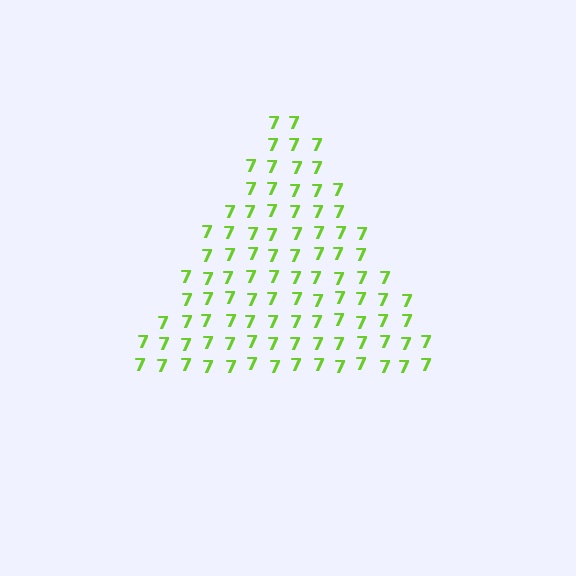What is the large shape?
The large shape is a triangle.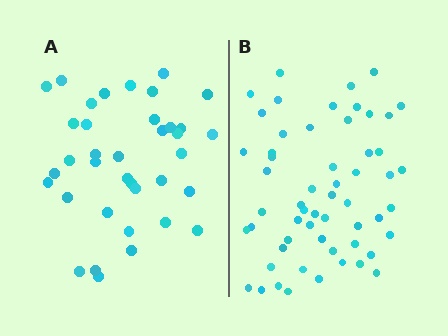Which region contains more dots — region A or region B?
Region B (the right region) has more dots.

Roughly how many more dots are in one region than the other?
Region B has approximately 20 more dots than region A.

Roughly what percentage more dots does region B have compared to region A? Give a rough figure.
About 55% more.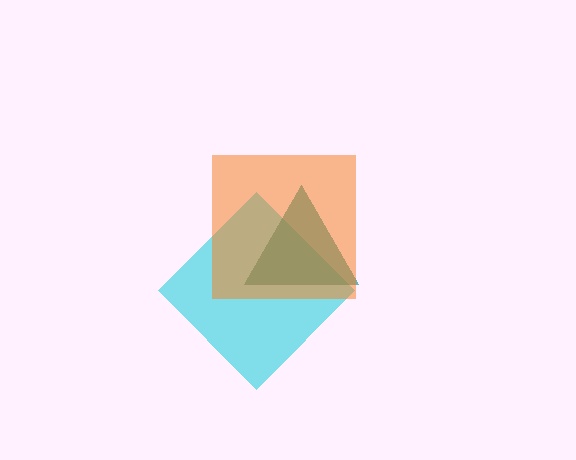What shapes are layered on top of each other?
The layered shapes are: a cyan diamond, a teal triangle, an orange square.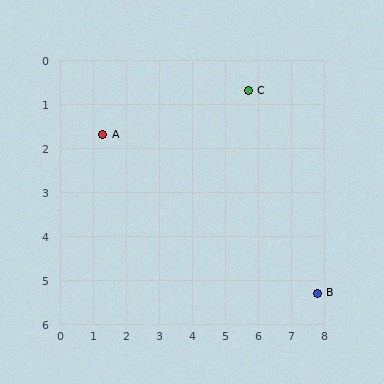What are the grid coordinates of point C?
Point C is at approximately (5.7, 0.7).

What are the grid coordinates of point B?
Point B is at approximately (7.8, 5.3).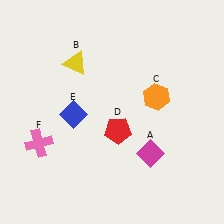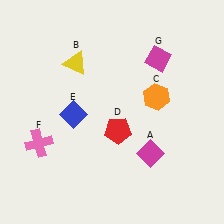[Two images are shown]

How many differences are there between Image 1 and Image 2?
There is 1 difference between the two images.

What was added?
A magenta diamond (G) was added in Image 2.